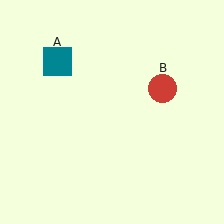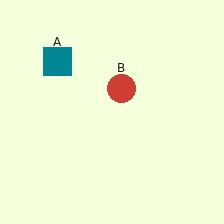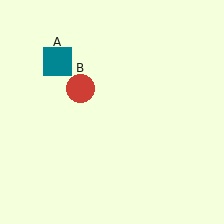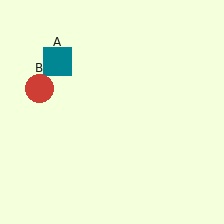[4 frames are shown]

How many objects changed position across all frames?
1 object changed position: red circle (object B).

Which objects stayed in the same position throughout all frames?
Teal square (object A) remained stationary.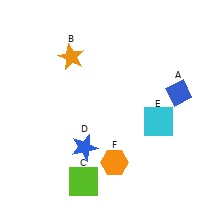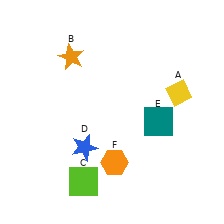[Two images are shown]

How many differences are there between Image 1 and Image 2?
There are 2 differences between the two images.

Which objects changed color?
A changed from blue to yellow. E changed from cyan to teal.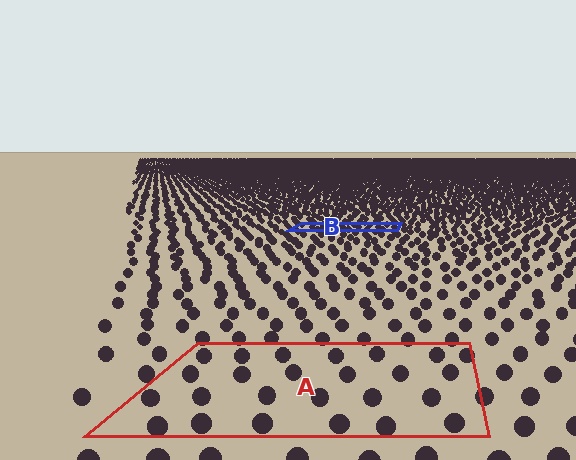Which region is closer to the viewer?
Region A is closer. The texture elements there are larger and more spread out.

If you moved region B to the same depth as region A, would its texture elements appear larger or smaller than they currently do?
They would appear larger. At a closer depth, the same texture elements are projected at a bigger on-screen size.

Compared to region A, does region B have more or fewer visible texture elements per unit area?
Region B has more texture elements per unit area — they are packed more densely because it is farther away.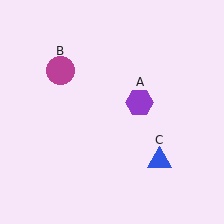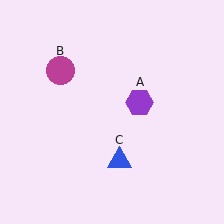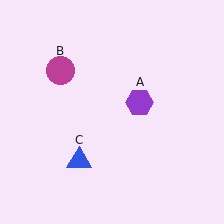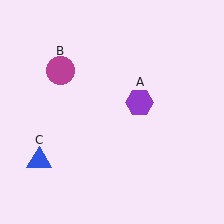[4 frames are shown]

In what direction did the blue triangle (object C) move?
The blue triangle (object C) moved left.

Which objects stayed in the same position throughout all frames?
Purple hexagon (object A) and magenta circle (object B) remained stationary.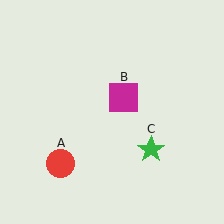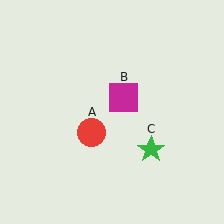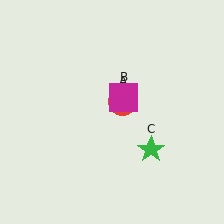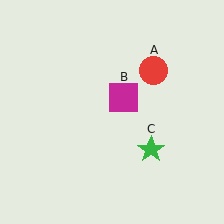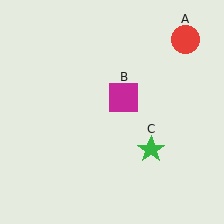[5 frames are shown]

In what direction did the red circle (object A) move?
The red circle (object A) moved up and to the right.